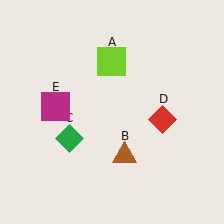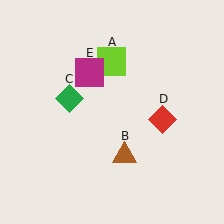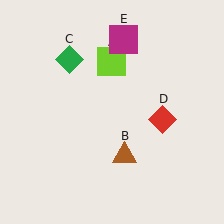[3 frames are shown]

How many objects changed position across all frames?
2 objects changed position: green diamond (object C), magenta square (object E).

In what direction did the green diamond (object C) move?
The green diamond (object C) moved up.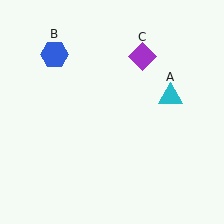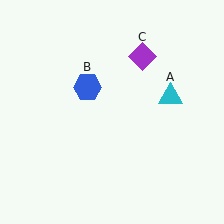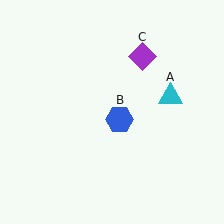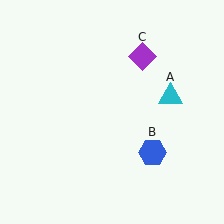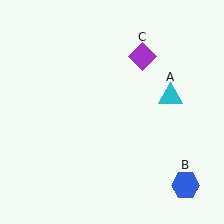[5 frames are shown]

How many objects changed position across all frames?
1 object changed position: blue hexagon (object B).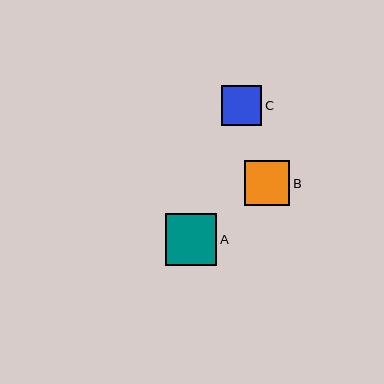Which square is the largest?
Square A is the largest with a size of approximately 51 pixels.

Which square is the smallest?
Square C is the smallest with a size of approximately 40 pixels.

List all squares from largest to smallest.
From largest to smallest: A, B, C.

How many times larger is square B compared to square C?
Square B is approximately 1.1 times the size of square C.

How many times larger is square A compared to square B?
Square A is approximately 1.1 times the size of square B.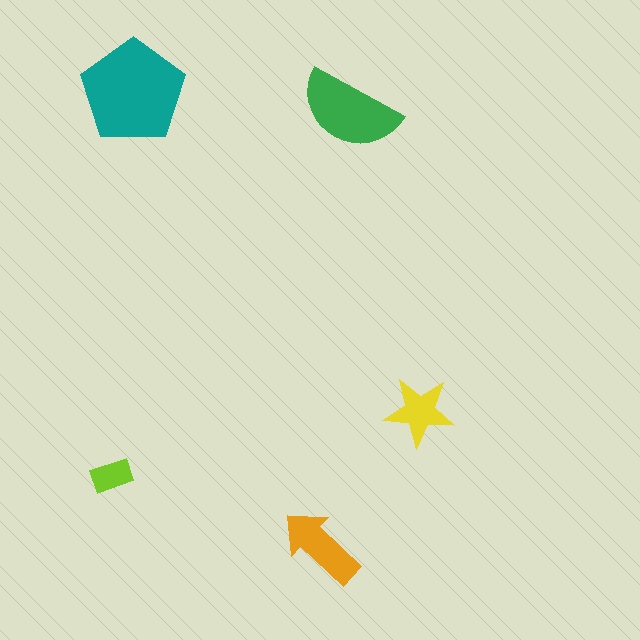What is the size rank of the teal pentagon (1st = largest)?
1st.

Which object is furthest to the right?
The yellow star is rightmost.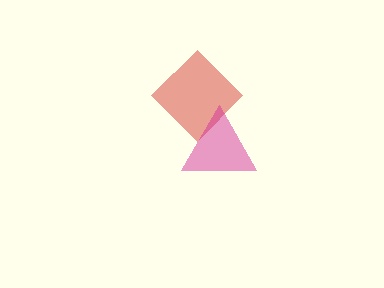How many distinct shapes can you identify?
There are 2 distinct shapes: a red diamond, a magenta triangle.